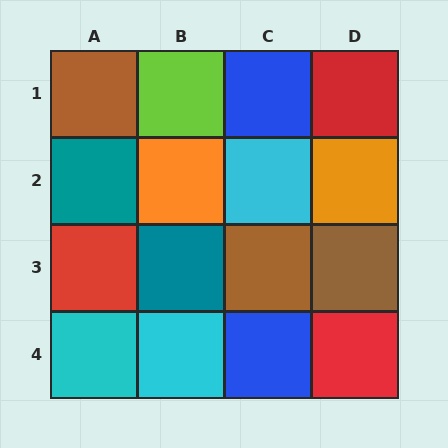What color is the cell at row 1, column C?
Blue.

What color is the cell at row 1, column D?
Red.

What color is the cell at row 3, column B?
Teal.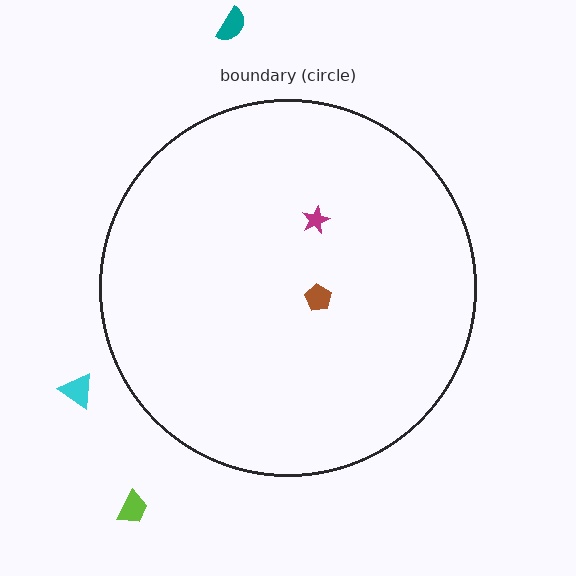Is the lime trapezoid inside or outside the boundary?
Outside.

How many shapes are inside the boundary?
2 inside, 3 outside.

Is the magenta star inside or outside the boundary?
Inside.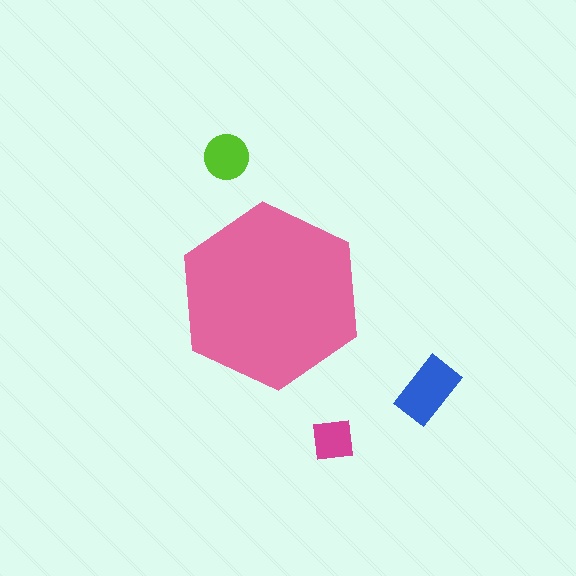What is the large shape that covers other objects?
A pink hexagon.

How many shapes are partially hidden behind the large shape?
0 shapes are partially hidden.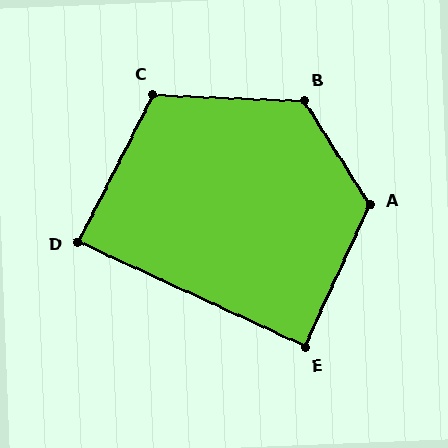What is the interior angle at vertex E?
Approximately 90 degrees (approximately right).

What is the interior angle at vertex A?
Approximately 123 degrees (obtuse).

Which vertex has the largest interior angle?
B, at approximately 124 degrees.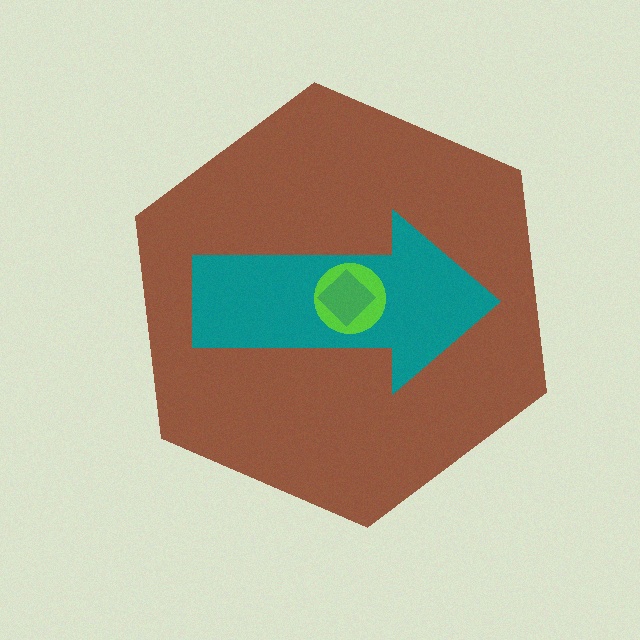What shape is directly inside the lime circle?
The green diamond.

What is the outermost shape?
The brown hexagon.